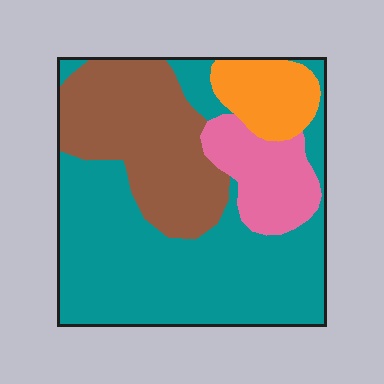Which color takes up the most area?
Teal, at roughly 50%.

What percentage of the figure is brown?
Brown takes up about one quarter (1/4) of the figure.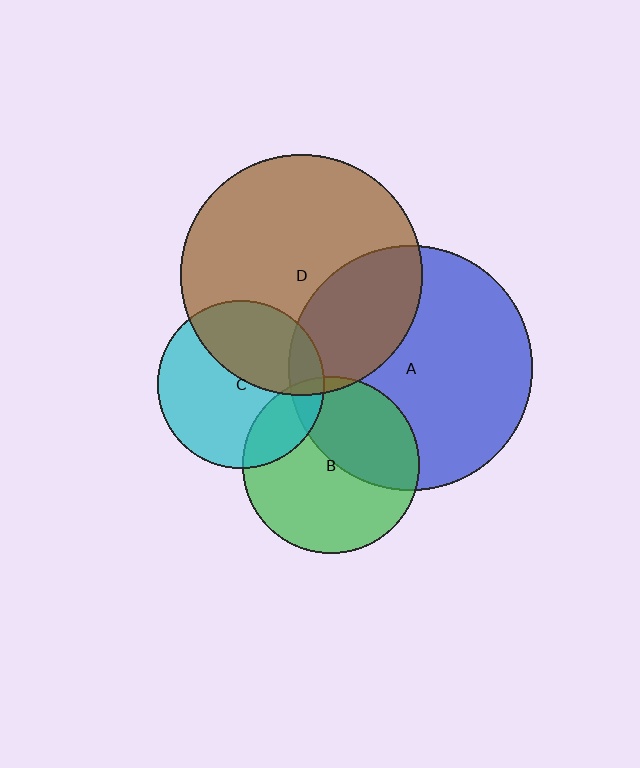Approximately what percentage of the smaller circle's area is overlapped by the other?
Approximately 15%.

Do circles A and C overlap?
Yes.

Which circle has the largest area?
Circle A (blue).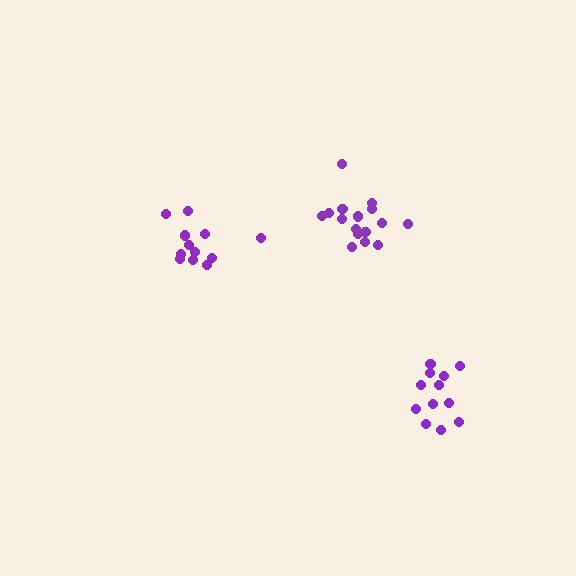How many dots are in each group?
Group 1: 16 dots, Group 2: 12 dots, Group 3: 12 dots (40 total).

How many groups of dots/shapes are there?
There are 3 groups.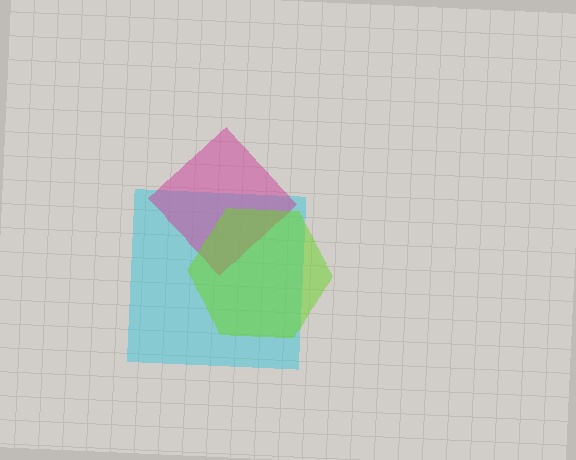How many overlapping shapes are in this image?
There are 3 overlapping shapes in the image.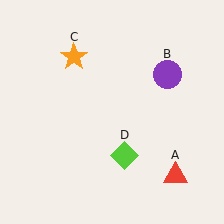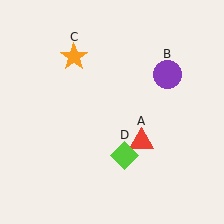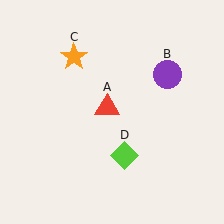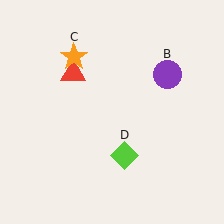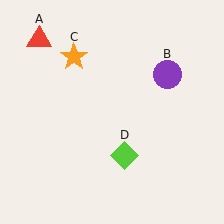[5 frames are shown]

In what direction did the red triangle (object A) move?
The red triangle (object A) moved up and to the left.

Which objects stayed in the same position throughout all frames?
Purple circle (object B) and orange star (object C) and lime diamond (object D) remained stationary.